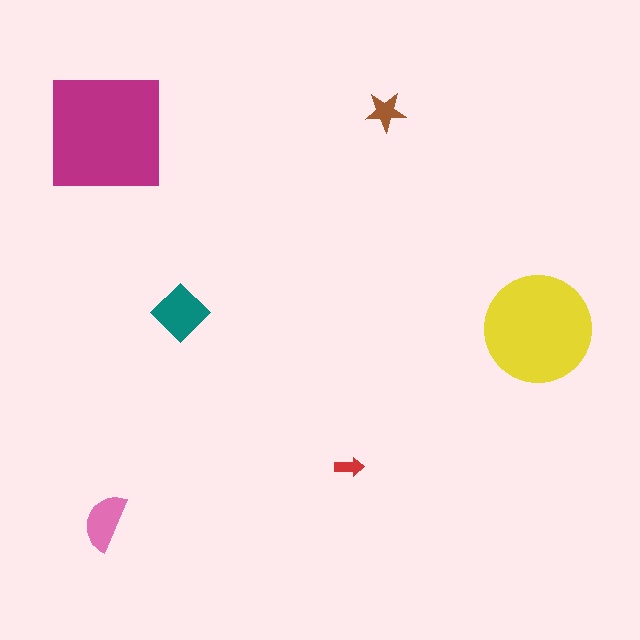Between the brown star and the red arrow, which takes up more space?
The brown star.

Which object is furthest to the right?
The yellow circle is rightmost.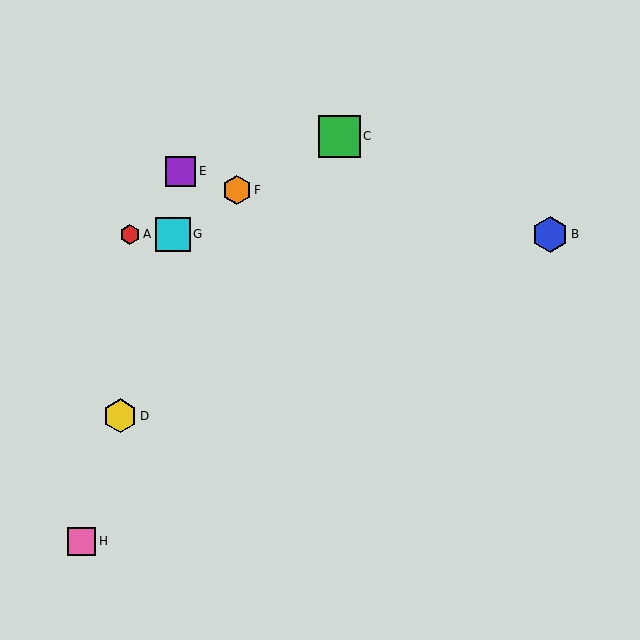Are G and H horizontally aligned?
No, G is at y≈234 and H is at y≈541.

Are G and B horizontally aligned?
Yes, both are at y≈234.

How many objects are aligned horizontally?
3 objects (A, B, G) are aligned horizontally.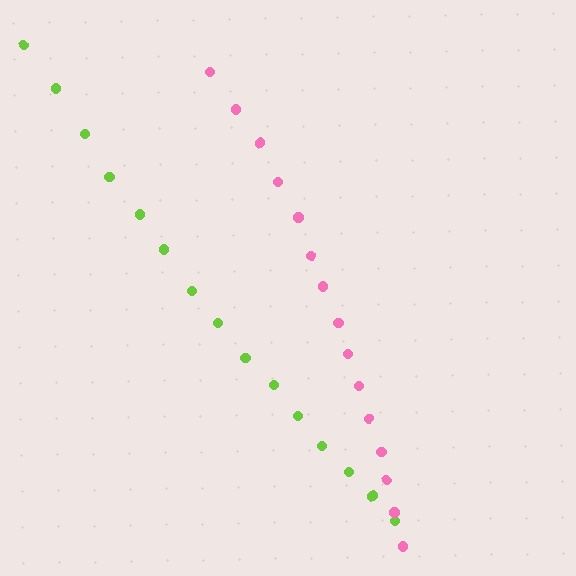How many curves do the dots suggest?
There are 2 distinct paths.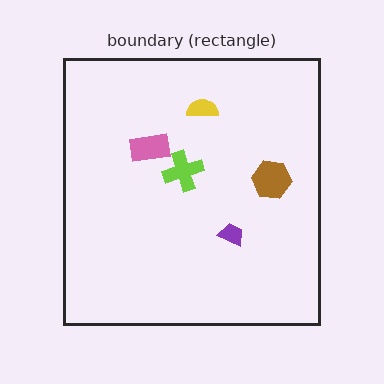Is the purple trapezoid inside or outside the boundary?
Inside.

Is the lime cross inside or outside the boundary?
Inside.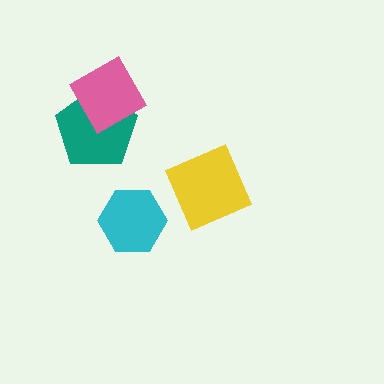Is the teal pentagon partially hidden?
Yes, it is partially covered by another shape.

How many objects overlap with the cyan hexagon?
0 objects overlap with the cyan hexagon.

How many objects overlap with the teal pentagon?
1 object overlaps with the teal pentagon.